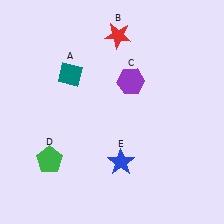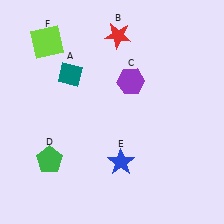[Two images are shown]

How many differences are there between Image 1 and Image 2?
There is 1 difference between the two images.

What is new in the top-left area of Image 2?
A lime square (F) was added in the top-left area of Image 2.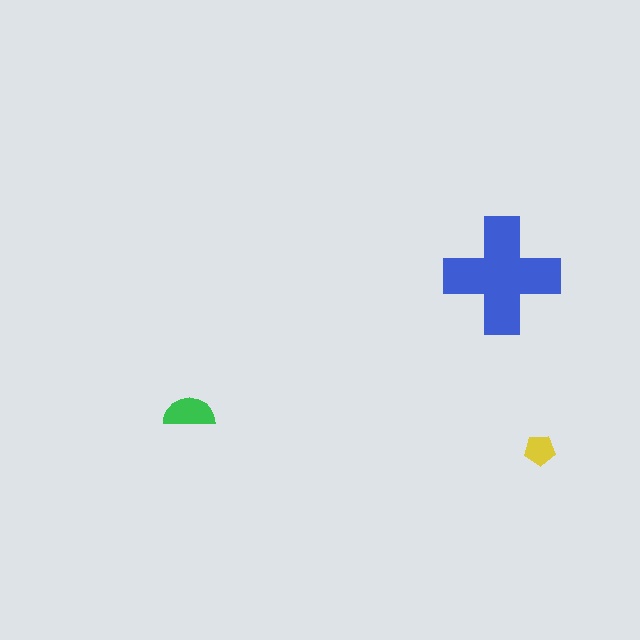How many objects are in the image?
There are 3 objects in the image.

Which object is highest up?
The blue cross is topmost.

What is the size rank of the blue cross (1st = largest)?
1st.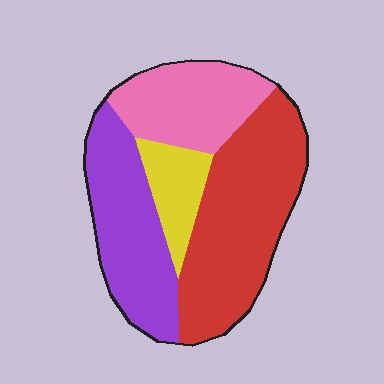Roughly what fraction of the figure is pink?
Pink covers 22% of the figure.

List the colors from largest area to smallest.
From largest to smallest: red, purple, pink, yellow.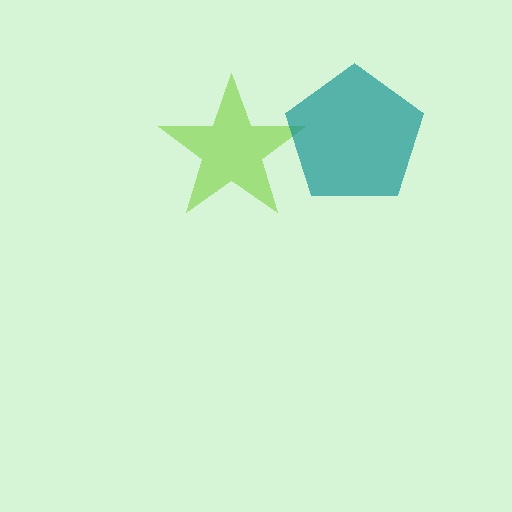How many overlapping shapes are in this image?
There are 2 overlapping shapes in the image.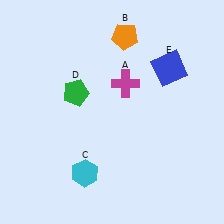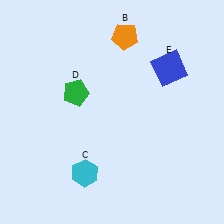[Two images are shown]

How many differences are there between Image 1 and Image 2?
There is 1 difference between the two images.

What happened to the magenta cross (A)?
The magenta cross (A) was removed in Image 2. It was in the top-right area of Image 1.